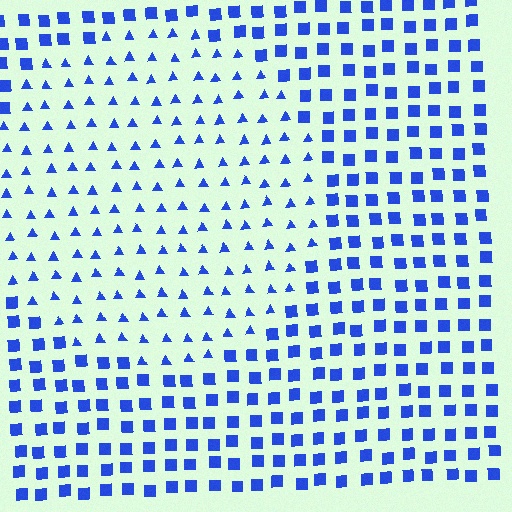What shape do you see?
I see a circle.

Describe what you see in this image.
The image is filled with small blue elements arranged in a uniform grid. A circle-shaped region contains triangles, while the surrounding area contains squares. The boundary is defined purely by the change in element shape.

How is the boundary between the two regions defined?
The boundary is defined by a change in element shape: triangles inside vs. squares outside. All elements share the same color and spacing.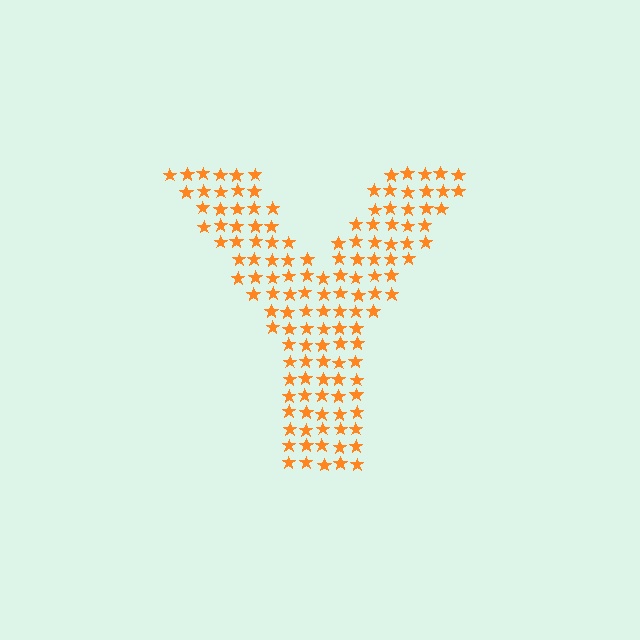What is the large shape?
The large shape is the letter Y.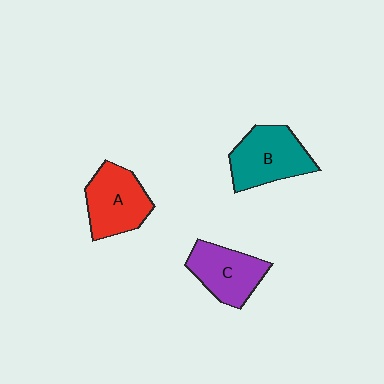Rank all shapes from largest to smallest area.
From largest to smallest: B (teal), A (red), C (purple).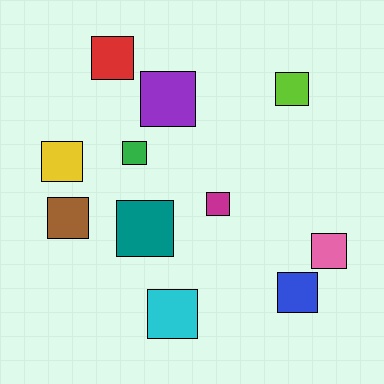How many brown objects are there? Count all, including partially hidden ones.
There is 1 brown object.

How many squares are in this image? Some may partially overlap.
There are 11 squares.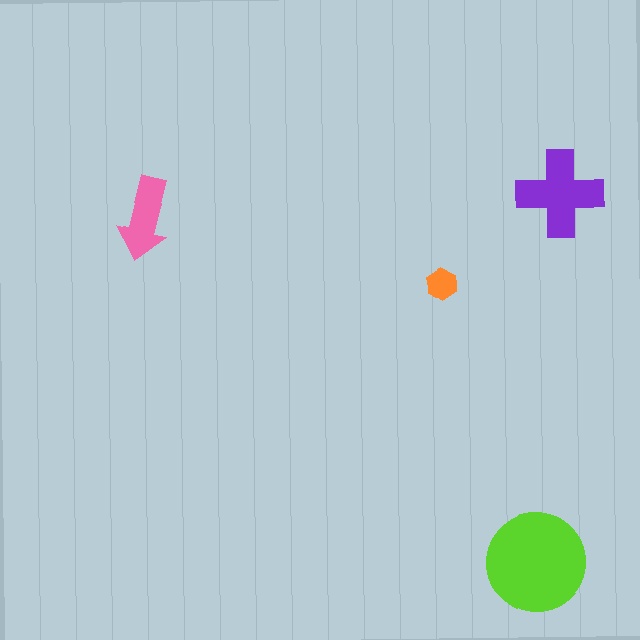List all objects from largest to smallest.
The lime circle, the purple cross, the pink arrow, the orange hexagon.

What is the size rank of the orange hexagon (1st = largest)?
4th.